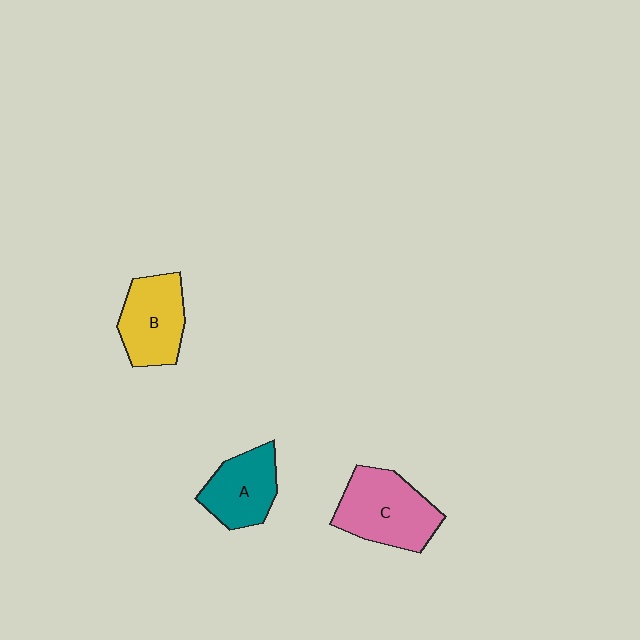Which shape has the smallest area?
Shape A (teal).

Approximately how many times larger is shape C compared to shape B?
Approximately 1.2 times.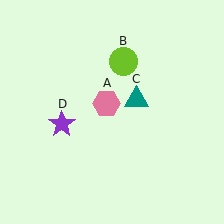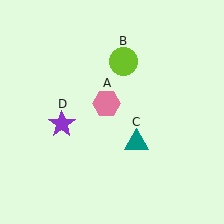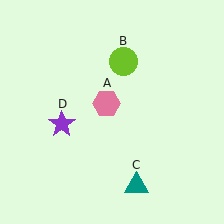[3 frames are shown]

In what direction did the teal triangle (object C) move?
The teal triangle (object C) moved down.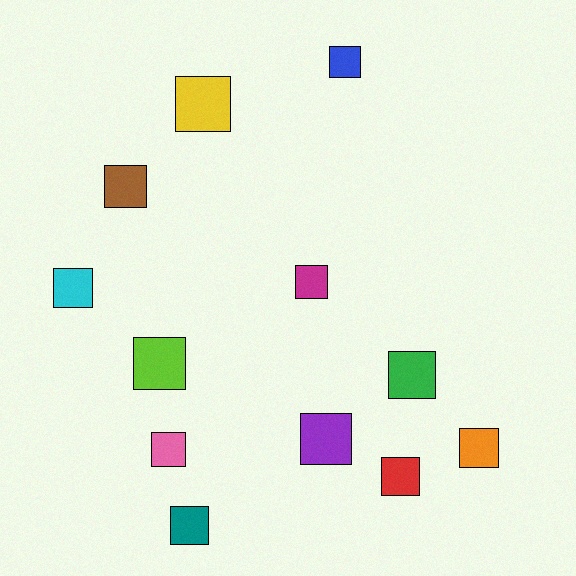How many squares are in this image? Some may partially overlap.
There are 12 squares.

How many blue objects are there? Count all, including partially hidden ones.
There is 1 blue object.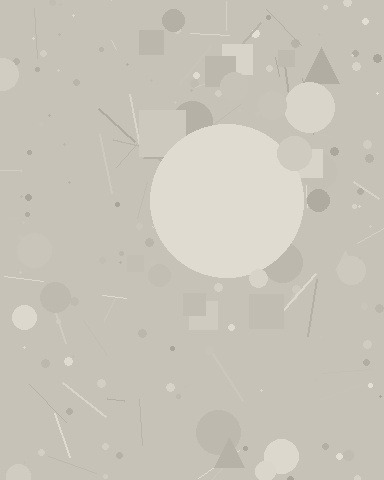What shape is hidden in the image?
A circle is hidden in the image.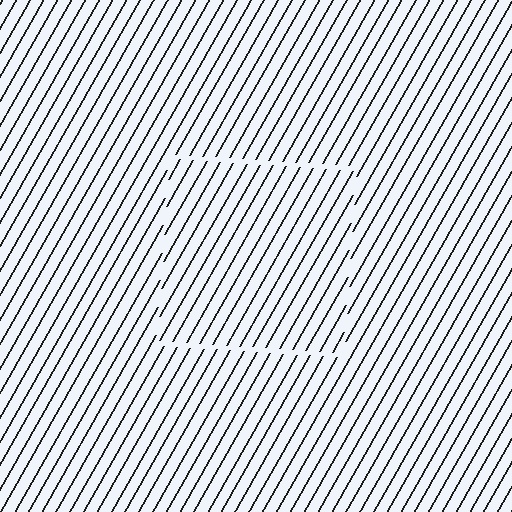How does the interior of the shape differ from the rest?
The interior of the shape contains the same grating, shifted by half a period — the contour is defined by the phase discontinuity where line-ends from the inner and outer gratings abut.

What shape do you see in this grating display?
An illusory square. The interior of the shape contains the same grating, shifted by half a period — the contour is defined by the phase discontinuity where line-ends from the inner and outer gratings abut.